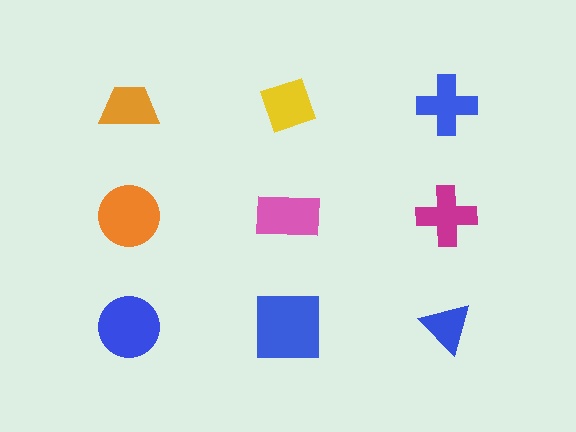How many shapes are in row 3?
3 shapes.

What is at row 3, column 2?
A blue square.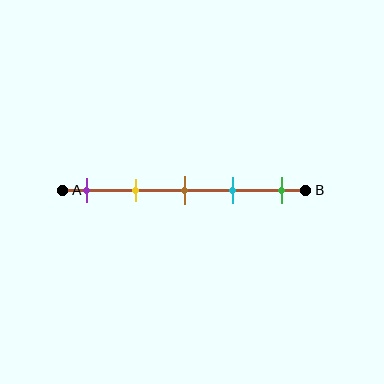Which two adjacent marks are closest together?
The brown and cyan marks are the closest adjacent pair.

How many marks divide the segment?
There are 5 marks dividing the segment.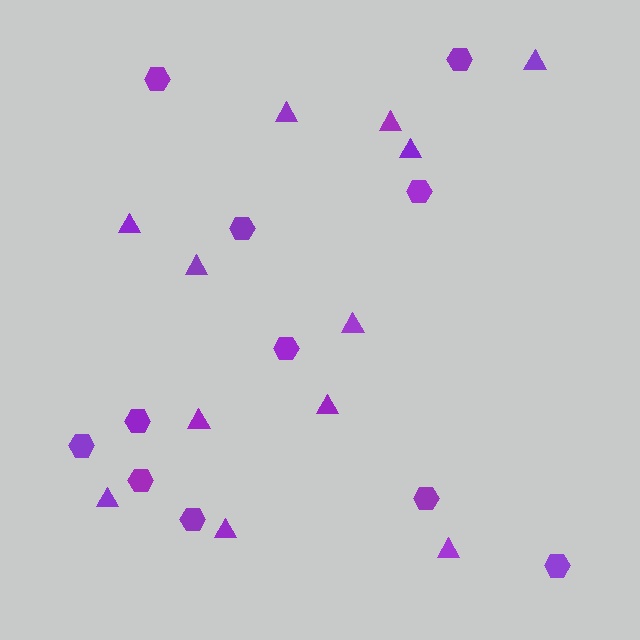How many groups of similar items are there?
There are 2 groups: one group of hexagons (11) and one group of triangles (12).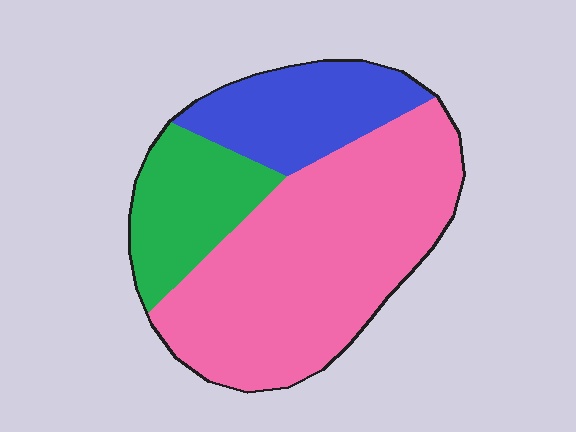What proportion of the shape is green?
Green covers about 20% of the shape.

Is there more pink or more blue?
Pink.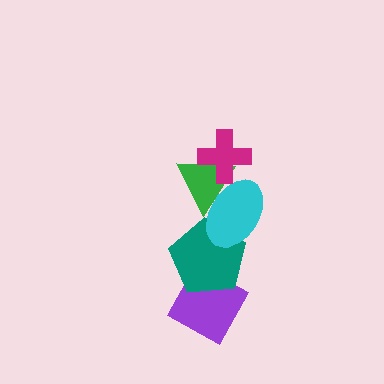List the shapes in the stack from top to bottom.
From top to bottom: the magenta cross, the green triangle, the cyan ellipse, the teal pentagon, the purple diamond.